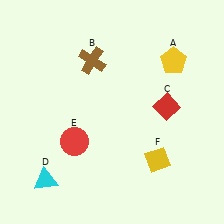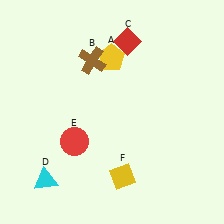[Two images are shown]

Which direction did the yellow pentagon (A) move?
The yellow pentagon (A) moved left.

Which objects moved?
The objects that moved are: the yellow pentagon (A), the red diamond (C), the yellow diamond (F).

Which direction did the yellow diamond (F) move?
The yellow diamond (F) moved left.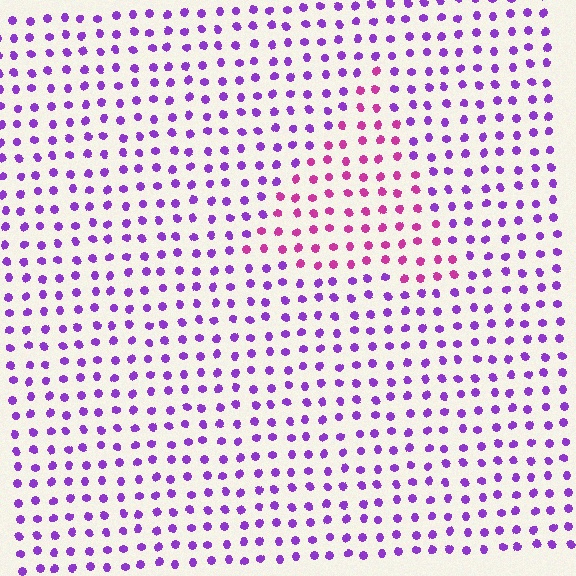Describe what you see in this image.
The image is filled with small purple elements in a uniform arrangement. A triangle-shaped region is visible where the elements are tinted to a slightly different hue, forming a subtle color boundary.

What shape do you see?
I see a triangle.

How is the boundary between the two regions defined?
The boundary is defined purely by a slight shift in hue (about 42 degrees). Spacing, size, and orientation are identical on both sides.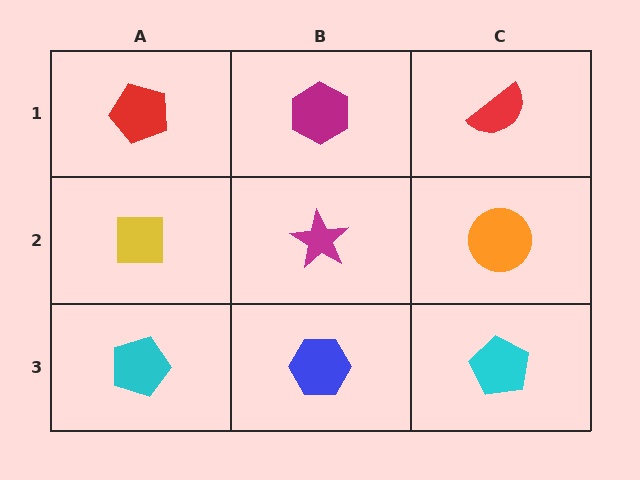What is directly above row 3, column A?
A yellow square.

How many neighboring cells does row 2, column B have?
4.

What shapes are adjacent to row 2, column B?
A magenta hexagon (row 1, column B), a blue hexagon (row 3, column B), a yellow square (row 2, column A), an orange circle (row 2, column C).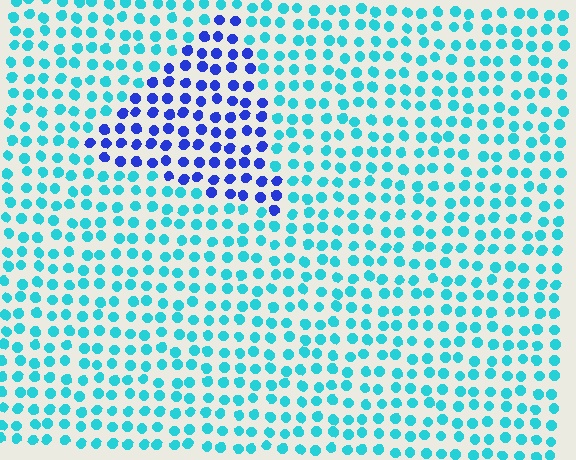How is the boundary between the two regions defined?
The boundary is defined purely by a slight shift in hue (about 52 degrees). Spacing, size, and orientation are identical on both sides.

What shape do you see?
I see a triangle.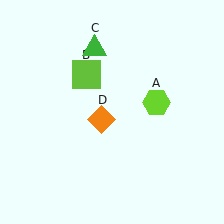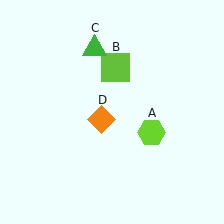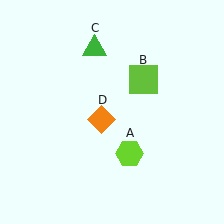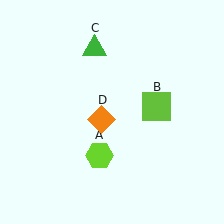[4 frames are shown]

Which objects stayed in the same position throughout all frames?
Green triangle (object C) and orange diamond (object D) remained stationary.